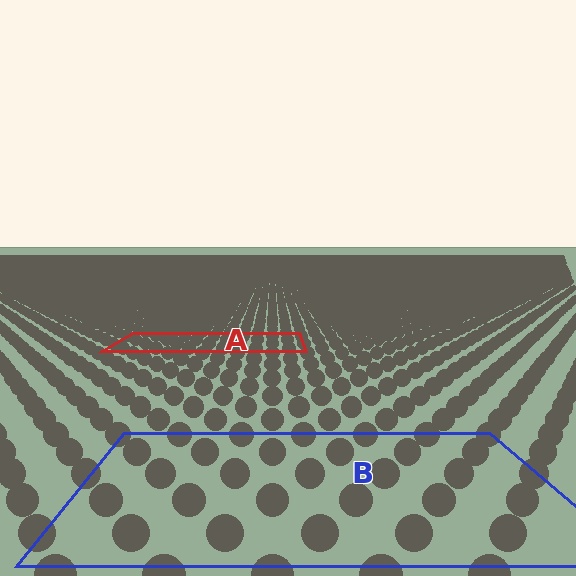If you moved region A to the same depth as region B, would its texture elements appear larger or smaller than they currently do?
They would appear larger. At a closer depth, the same texture elements are projected at a bigger on-screen size.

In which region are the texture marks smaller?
The texture marks are smaller in region A, because it is farther away.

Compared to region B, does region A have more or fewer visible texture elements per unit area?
Region A has more texture elements per unit area — they are packed more densely because it is farther away.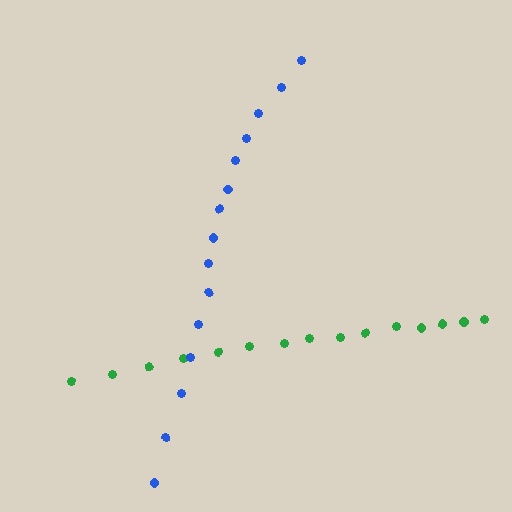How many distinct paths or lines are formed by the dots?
There are 2 distinct paths.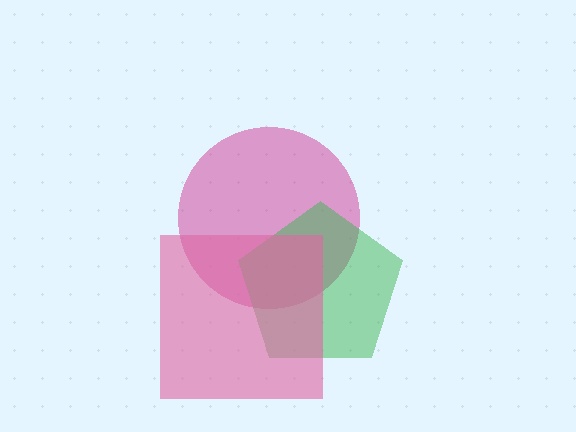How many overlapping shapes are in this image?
There are 3 overlapping shapes in the image.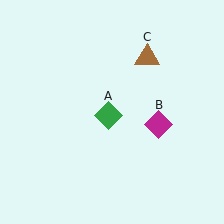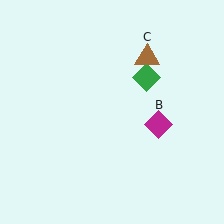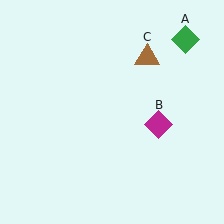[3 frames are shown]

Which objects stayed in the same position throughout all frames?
Magenta diamond (object B) and brown triangle (object C) remained stationary.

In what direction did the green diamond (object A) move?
The green diamond (object A) moved up and to the right.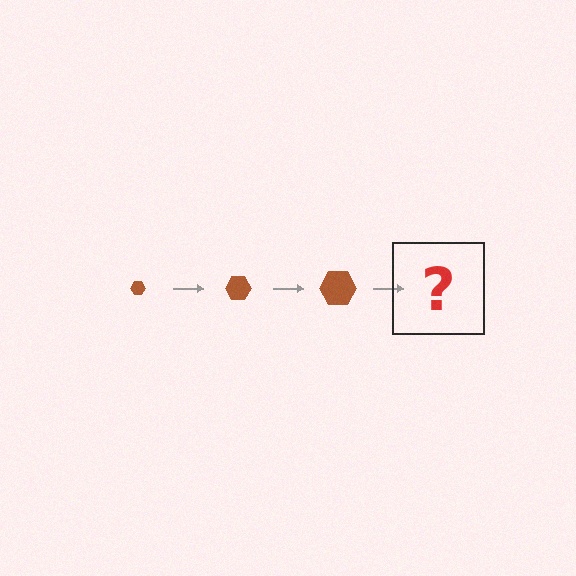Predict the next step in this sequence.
The next step is a brown hexagon, larger than the previous one.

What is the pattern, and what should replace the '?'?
The pattern is that the hexagon gets progressively larger each step. The '?' should be a brown hexagon, larger than the previous one.